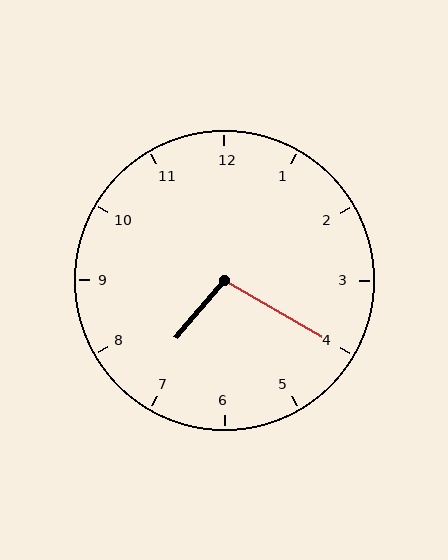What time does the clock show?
7:20.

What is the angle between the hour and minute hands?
Approximately 100 degrees.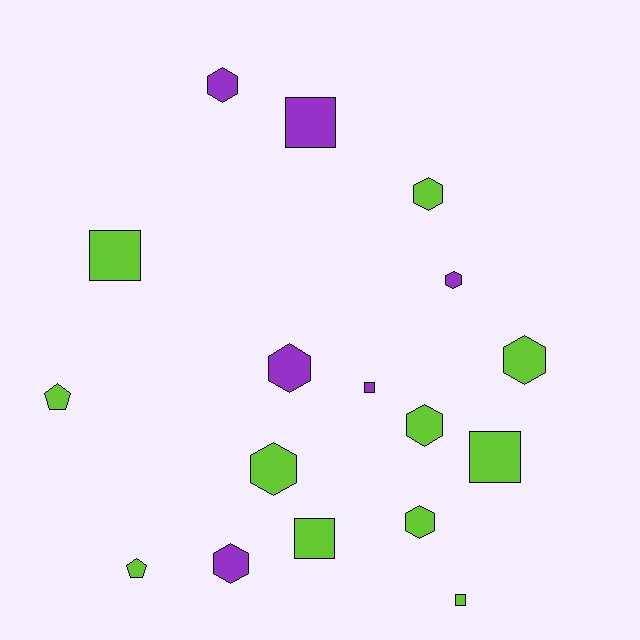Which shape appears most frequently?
Hexagon, with 9 objects.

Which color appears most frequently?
Lime, with 11 objects.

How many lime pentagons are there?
There are 2 lime pentagons.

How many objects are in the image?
There are 17 objects.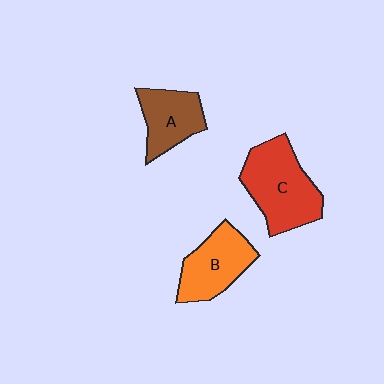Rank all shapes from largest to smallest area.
From largest to smallest: C (red), B (orange), A (brown).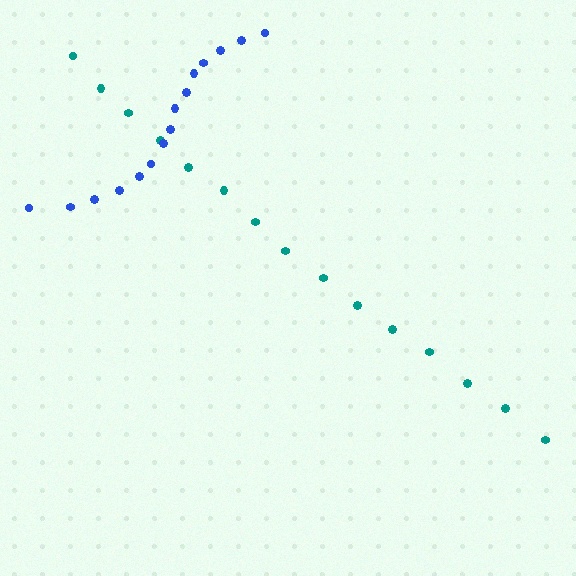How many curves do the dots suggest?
There are 2 distinct paths.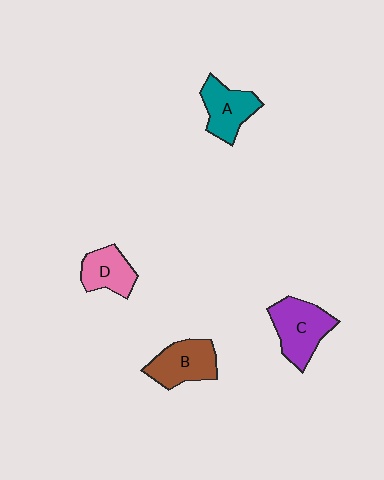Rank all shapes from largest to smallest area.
From largest to smallest: C (purple), B (brown), A (teal), D (pink).